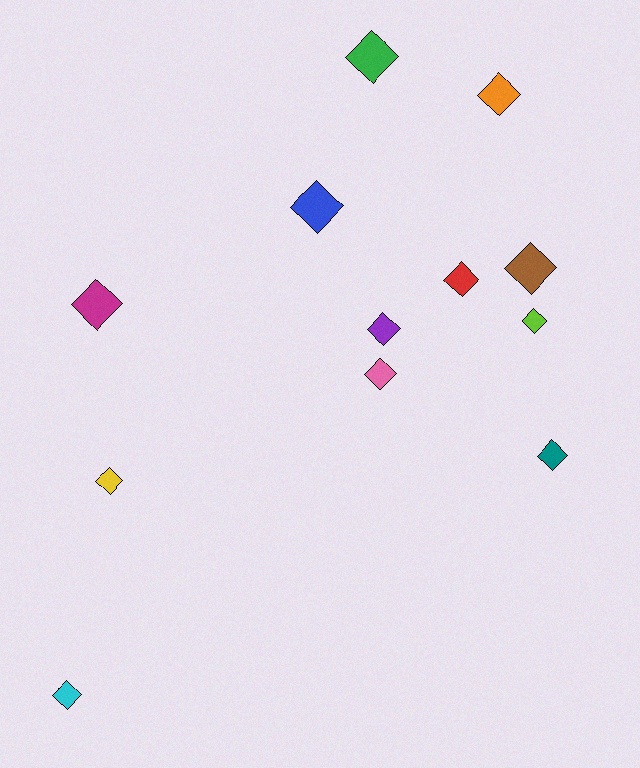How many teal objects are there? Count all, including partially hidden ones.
There is 1 teal object.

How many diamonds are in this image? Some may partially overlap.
There are 12 diamonds.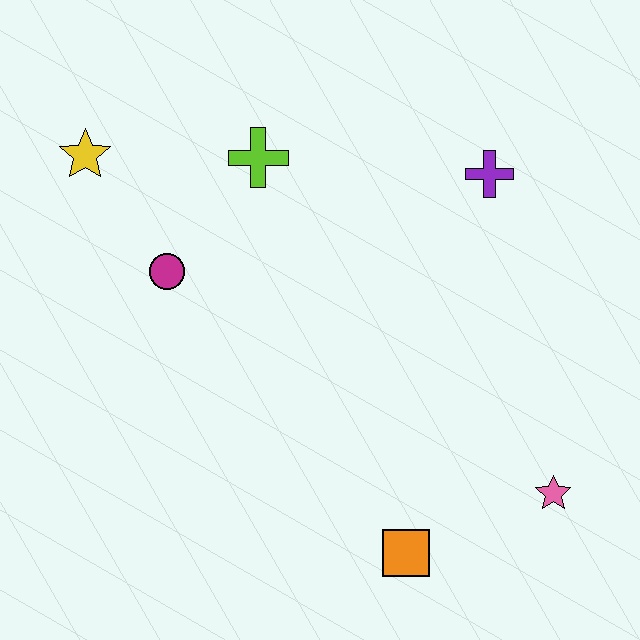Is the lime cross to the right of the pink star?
No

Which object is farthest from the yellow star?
The pink star is farthest from the yellow star.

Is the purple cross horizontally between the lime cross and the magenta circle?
No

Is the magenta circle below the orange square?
No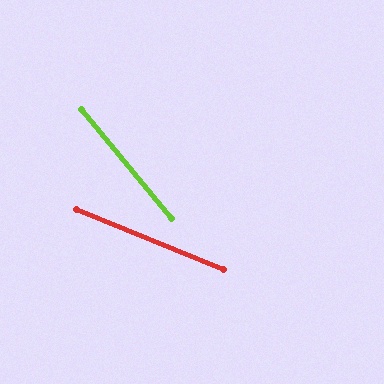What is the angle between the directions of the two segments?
Approximately 28 degrees.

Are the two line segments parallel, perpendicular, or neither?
Neither parallel nor perpendicular — they differ by about 28°.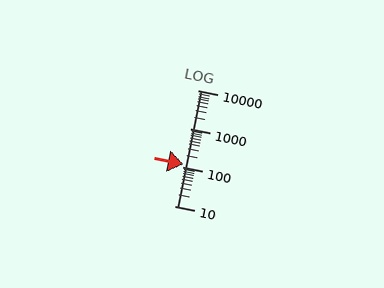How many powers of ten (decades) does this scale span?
The scale spans 3 decades, from 10 to 10000.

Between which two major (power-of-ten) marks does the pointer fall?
The pointer is between 100 and 1000.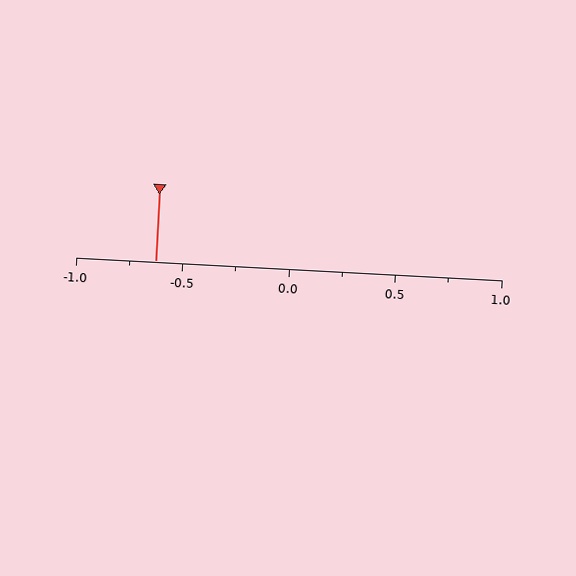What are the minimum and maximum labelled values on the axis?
The axis runs from -1.0 to 1.0.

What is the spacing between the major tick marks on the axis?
The major ticks are spaced 0.5 apart.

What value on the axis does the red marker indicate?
The marker indicates approximately -0.62.